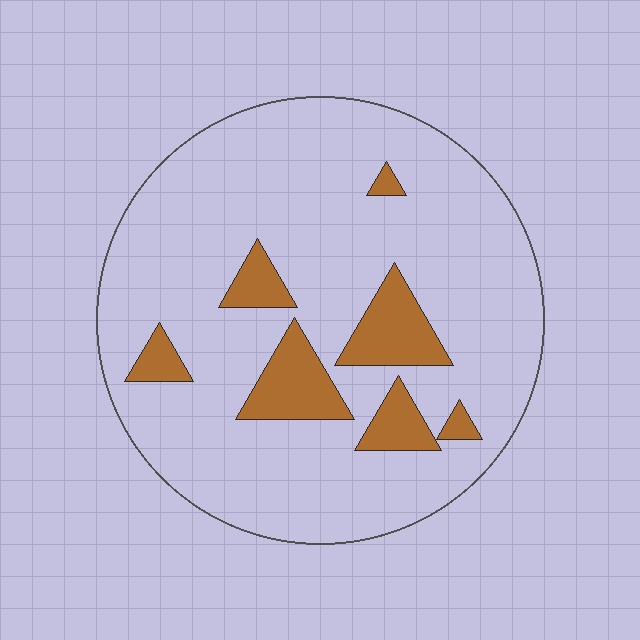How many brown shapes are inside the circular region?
7.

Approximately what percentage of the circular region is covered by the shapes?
Approximately 15%.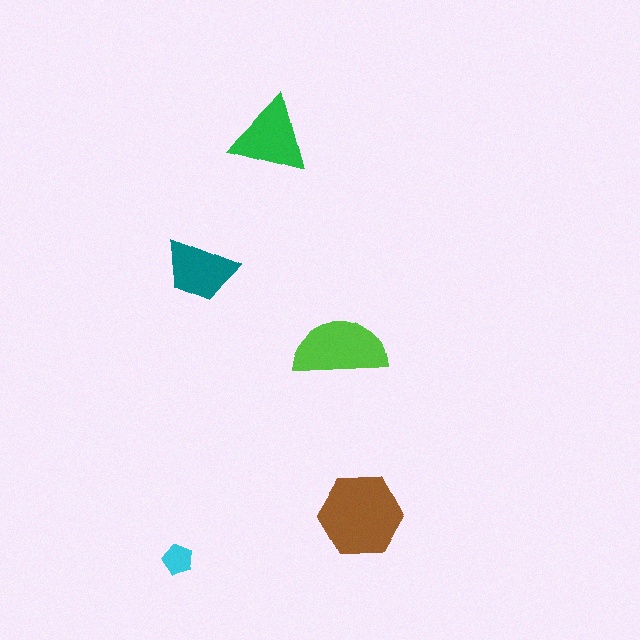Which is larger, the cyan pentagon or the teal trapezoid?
The teal trapezoid.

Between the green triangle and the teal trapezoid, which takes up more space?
The green triangle.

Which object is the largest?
The brown hexagon.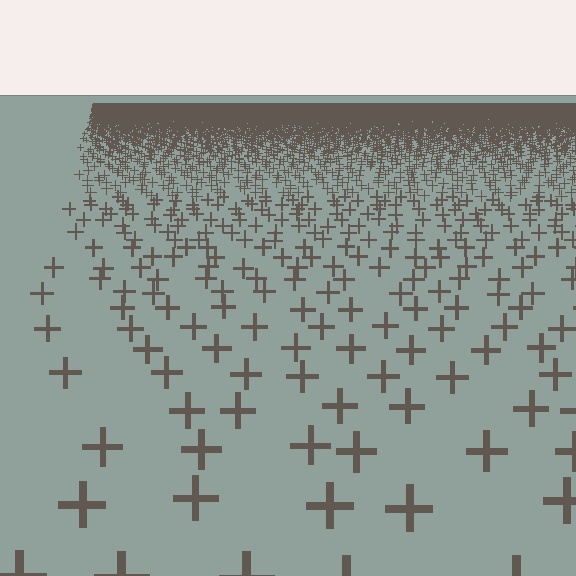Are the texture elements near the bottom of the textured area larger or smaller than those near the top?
Larger. Near the bottom, elements are closer to the viewer and appear at a bigger on-screen size.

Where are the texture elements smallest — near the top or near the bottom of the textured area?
Near the top.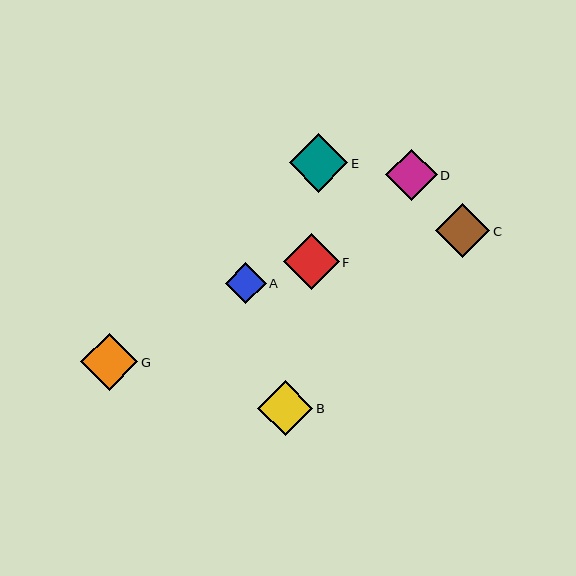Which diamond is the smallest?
Diamond A is the smallest with a size of approximately 41 pixels.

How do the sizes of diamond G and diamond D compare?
Diamond G and diamond D are approximately the same size.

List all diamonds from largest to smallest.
From largest to smallest: E, G, F, B, C, D, A.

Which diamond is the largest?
Diamond E is the largest with a size of approximately 58 pixels.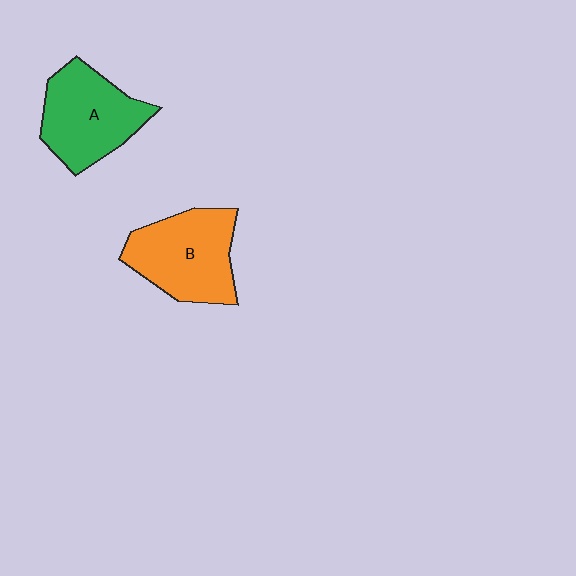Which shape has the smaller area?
Shape A (green).